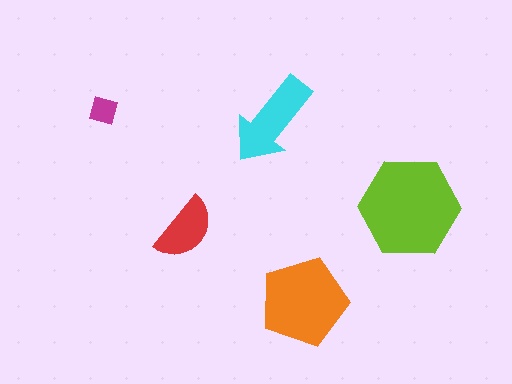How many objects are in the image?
There are 5 objects in the image.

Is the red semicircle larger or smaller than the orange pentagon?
Smaller.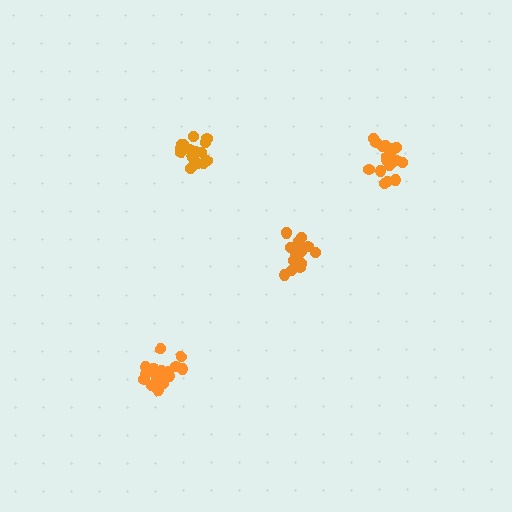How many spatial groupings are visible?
There are 4 spatial groupings.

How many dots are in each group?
Group 1: 17 dots, Group 2: 20 dots, Group 3: 18 dots, Group 4: 20 dots (75 total).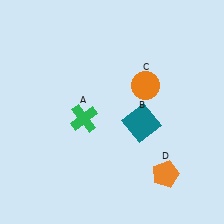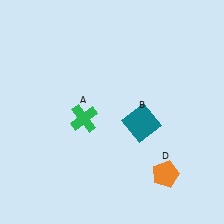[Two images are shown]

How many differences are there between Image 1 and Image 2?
There is 1 difference between the two images.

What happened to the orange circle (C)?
The orange circle (C) was removed in Image 2. It was in the top-right area of Image 1.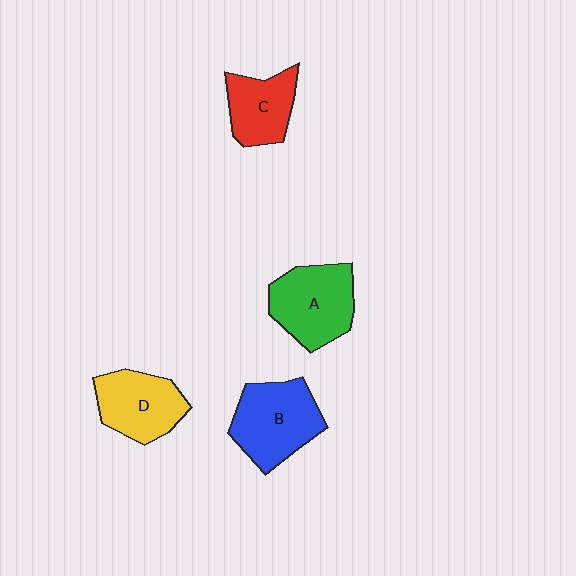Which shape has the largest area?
Shape B (blue).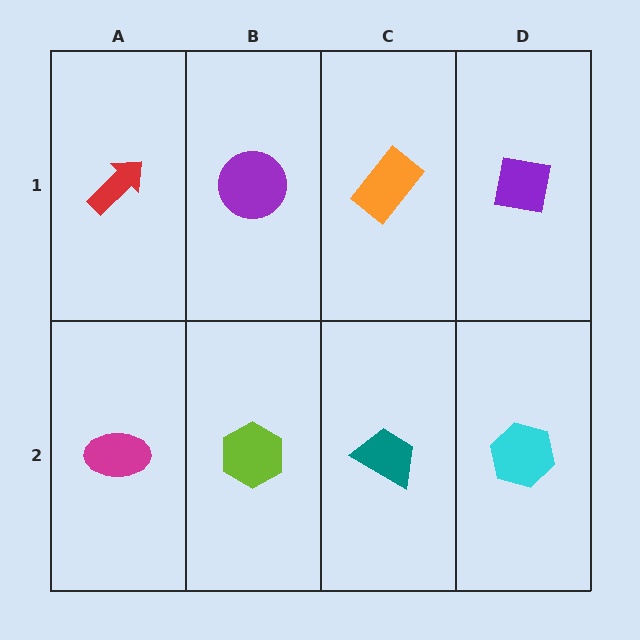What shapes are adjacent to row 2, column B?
A purple circle (row 1, column B), a magenta ellipse (row 2, column A), a teal trapezoid (row 2, column C).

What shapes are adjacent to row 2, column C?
An orange rectangle (row 1, column C), a lime hexagon (row 2, column B), a cyan hexagon (row 2, column D).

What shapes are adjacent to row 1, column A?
A magenta ellipse (row 2, column A), a purple circle (row 1, column B).